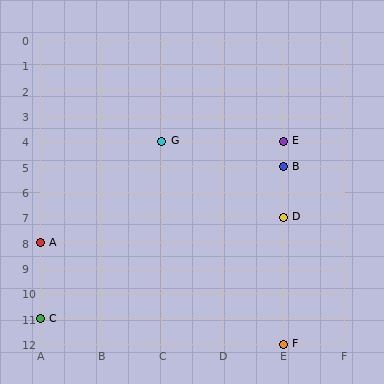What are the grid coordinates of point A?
Point A is at grid coordinates (A, 8).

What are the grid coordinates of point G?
Point G is at grid coordinates (C, 4).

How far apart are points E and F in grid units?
Points E and F are 8 rows apart.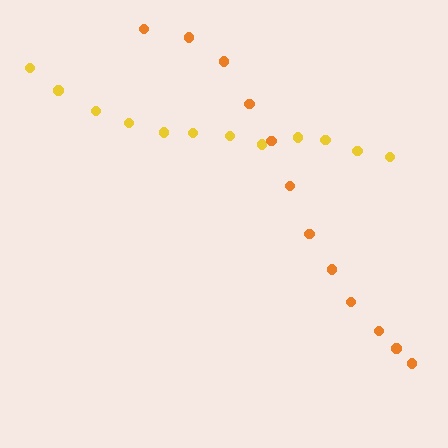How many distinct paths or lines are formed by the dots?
There are 2 distinct paths.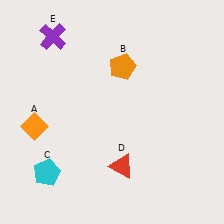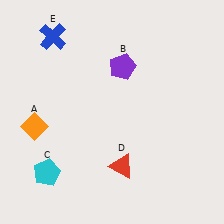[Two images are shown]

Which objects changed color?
B changed from orange to purple. E changed from purple to blue.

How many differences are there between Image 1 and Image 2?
There are 2 differences between the two images.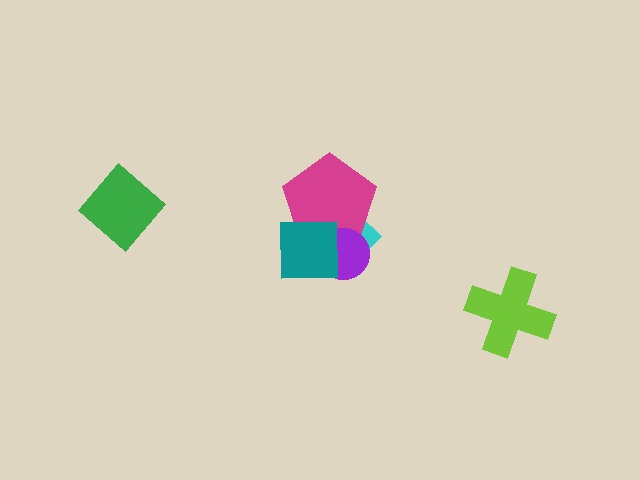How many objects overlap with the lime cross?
0 objects overlap with the lime cross.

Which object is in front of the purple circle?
The teal square is in front of the purple circle.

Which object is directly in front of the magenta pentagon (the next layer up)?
The purple circle is directly in front of the magenta pentagon.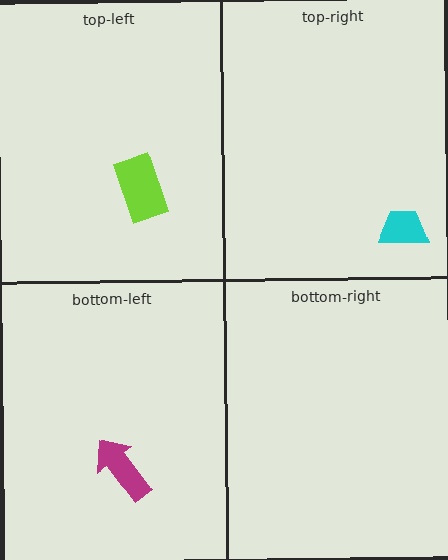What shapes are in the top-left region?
The lime rectangle.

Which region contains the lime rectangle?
The top-left region.